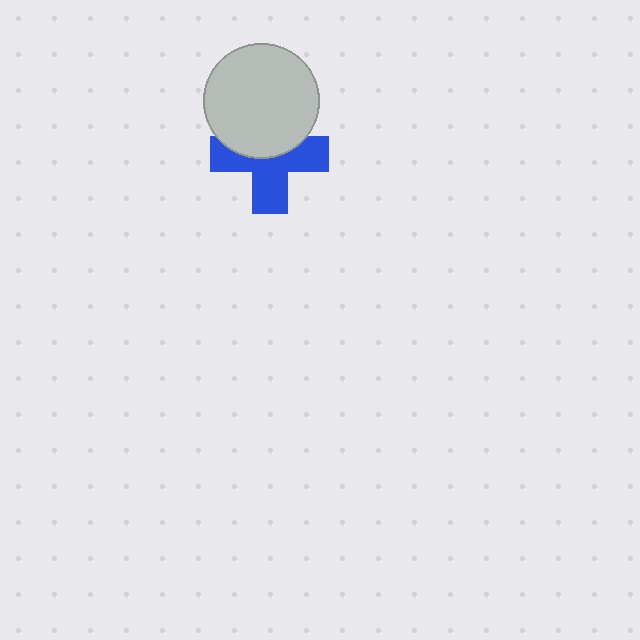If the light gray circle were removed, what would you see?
You would see the complete blue cross.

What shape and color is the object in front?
The object in front is a light gray circle.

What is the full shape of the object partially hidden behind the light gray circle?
The partially hidden object is a blue cross.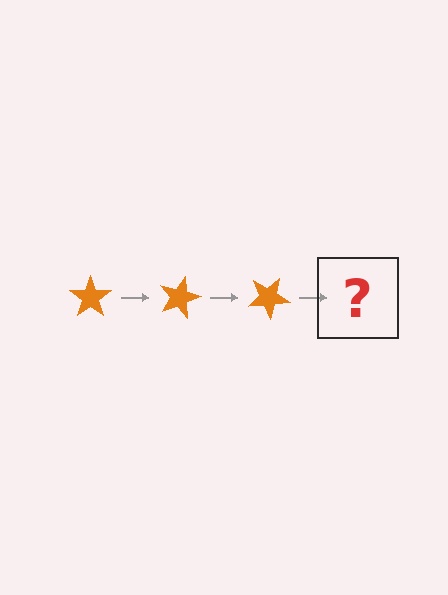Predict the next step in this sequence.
The next step is an orange star rotated 45 degrees.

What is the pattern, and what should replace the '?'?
The pattern is that the star rotates 15 degrees each step. The '?' should be an orange star rotated 45 degrees.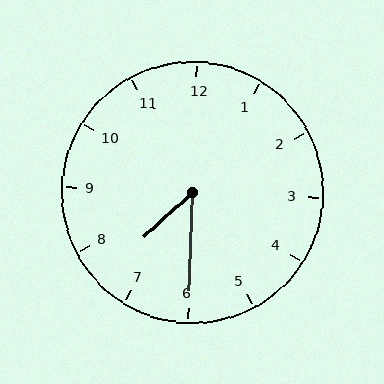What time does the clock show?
7:30.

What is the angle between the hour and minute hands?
Approximately 45 degrees.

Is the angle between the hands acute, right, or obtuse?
It is acute.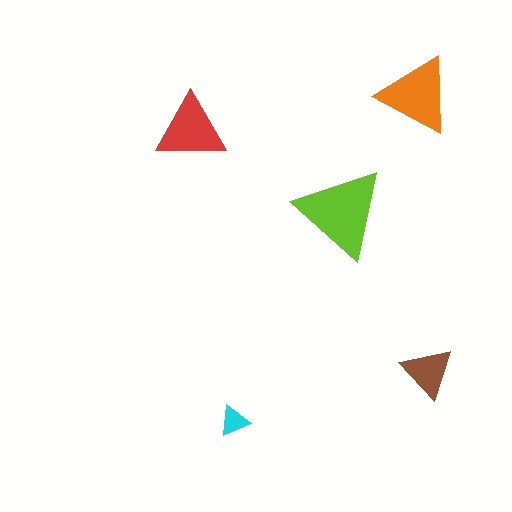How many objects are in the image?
There are 5 objects in the image.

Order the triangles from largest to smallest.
the lime one, the orange one, the red one, the brown one, the cyan one.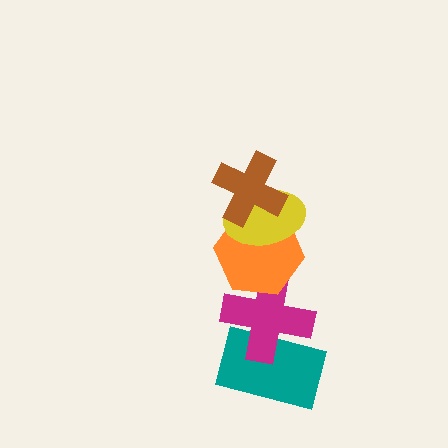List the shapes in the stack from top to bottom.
From top to bottom: the brown cross, the yellow ellipse, the orange hexagon, the magenta cross, the teal rectangle.